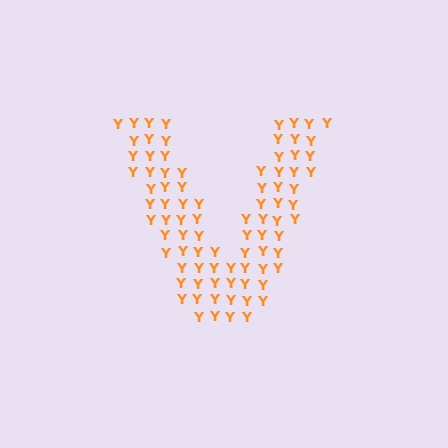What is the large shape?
The large shape is the letter V.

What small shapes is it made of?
It is made of small letter Y's.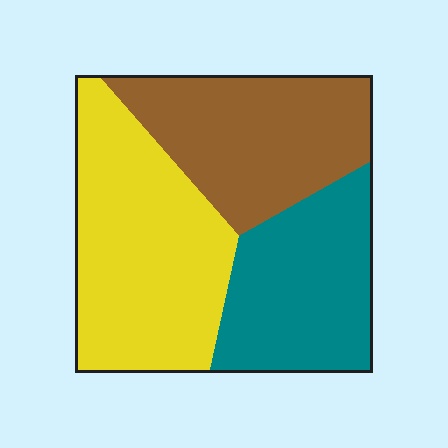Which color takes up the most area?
Yellow, at roughly 40%.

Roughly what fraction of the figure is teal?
Teal covers roughly 30% of the figure.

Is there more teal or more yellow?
Yellow.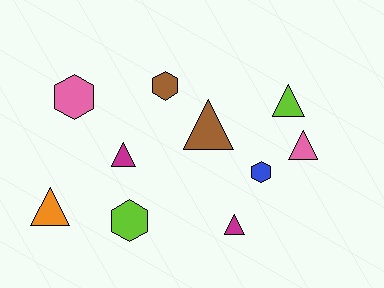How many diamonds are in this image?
There are no diamonds.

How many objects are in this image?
There are 10 objects.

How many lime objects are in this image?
There are 2 lime objects.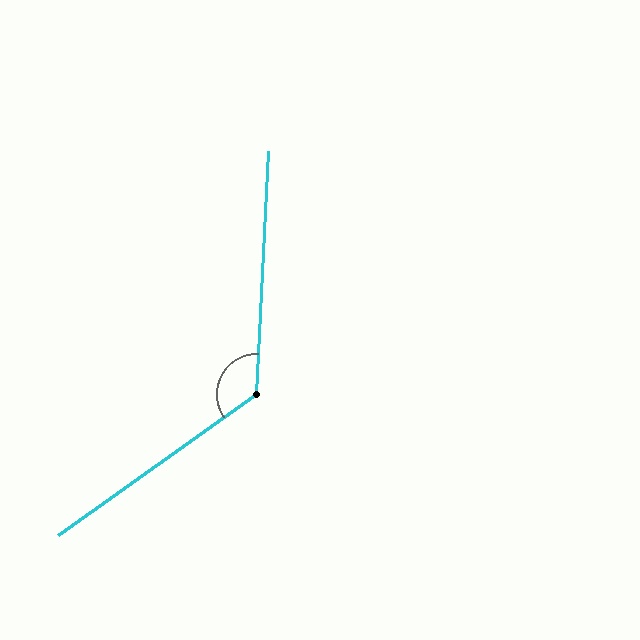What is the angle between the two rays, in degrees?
Approximately 128 degrees.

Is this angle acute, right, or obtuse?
It is obtuse.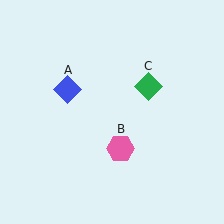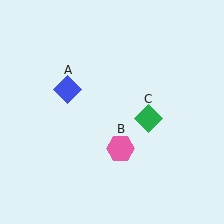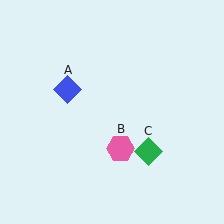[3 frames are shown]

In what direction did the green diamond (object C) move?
The green diamond (object C) moved down.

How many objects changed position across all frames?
1 object changed position: green diamond (object C).